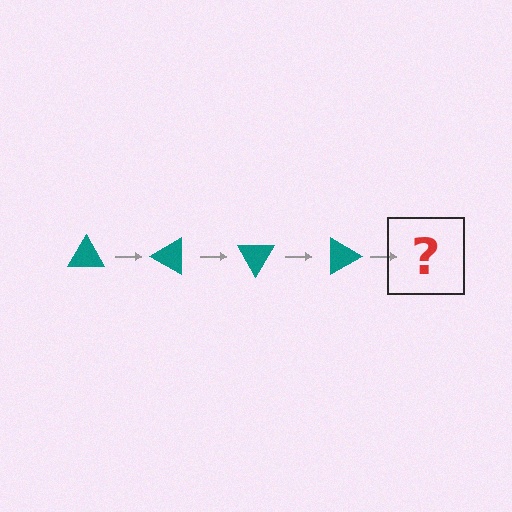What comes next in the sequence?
The next element should be a teal triangle rotated 120 degrees.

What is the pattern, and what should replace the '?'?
The pattern is that the triangle rotates 30 degrees each step. The '?' should be a teal triangle rotated 120 degrees.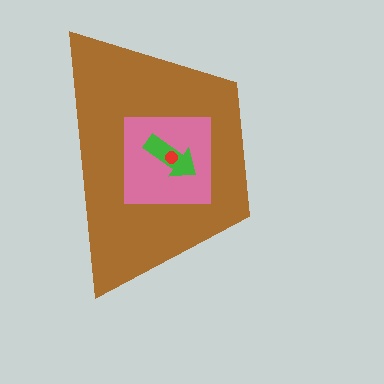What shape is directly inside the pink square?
The green arrow.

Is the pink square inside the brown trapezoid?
Yes.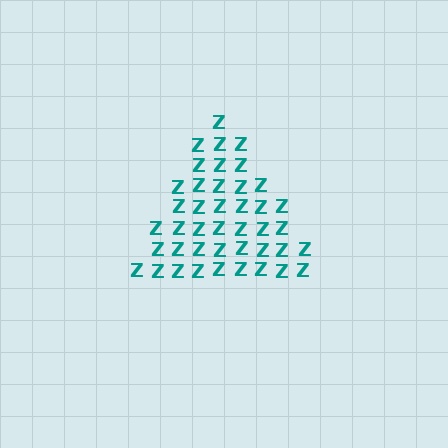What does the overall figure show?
The overall figure shows a triangle.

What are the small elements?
The small elements are letter Z's.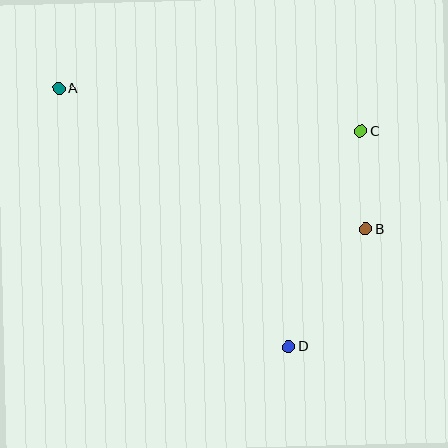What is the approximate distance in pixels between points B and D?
The distance between B and D is approximately 140 pixels.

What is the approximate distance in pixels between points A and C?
The distance between A and C is approximately 305 pixels.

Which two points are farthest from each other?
Points A and D are farthest from each other.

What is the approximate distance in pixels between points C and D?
The distance between C and D is approximately 227 pixels.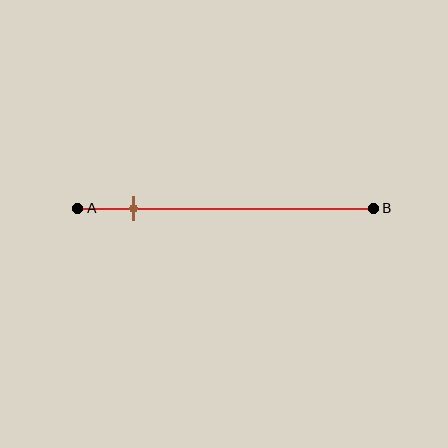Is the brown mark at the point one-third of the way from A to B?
No, the mark is at about 20% from A, not at the 33% one-third point.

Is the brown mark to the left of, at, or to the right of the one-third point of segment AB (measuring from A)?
The brown mark is to the left of the one-third point of segment AB.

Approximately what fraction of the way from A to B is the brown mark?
The brown mark is approximately 20% of the way from A to B.